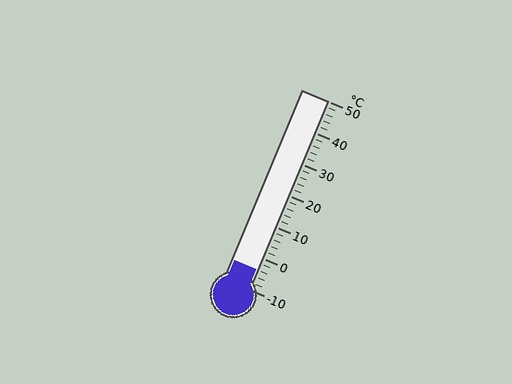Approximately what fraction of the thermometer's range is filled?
The thermometer is filled to approximately 10% of its range.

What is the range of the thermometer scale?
The thermometer scale ranges from -10°C to 50°C.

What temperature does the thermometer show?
The thermometer shows approximately -4°C.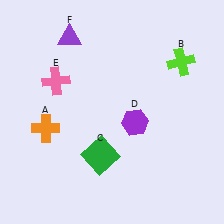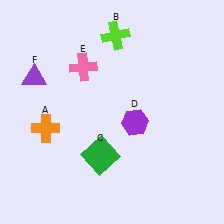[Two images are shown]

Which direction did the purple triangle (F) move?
The purple triangle (F) moved down.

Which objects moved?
The objects that moved are: the lime cross (B), the pink cross (E), the purple triangle (F).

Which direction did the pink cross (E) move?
The pink cross (E) moved right.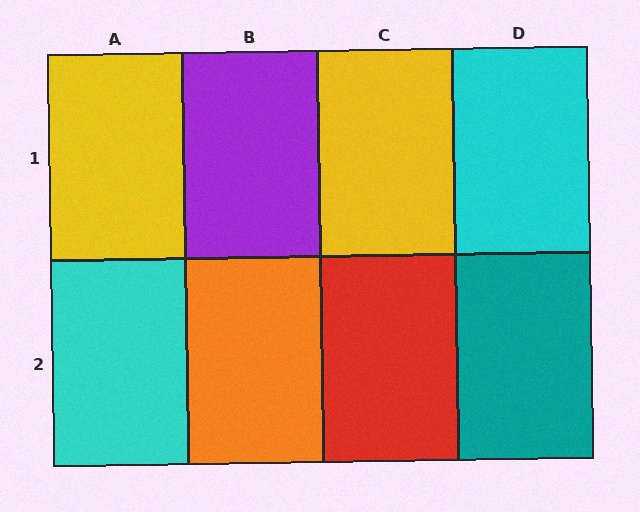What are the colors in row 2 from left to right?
Cyan, orange, red, teal.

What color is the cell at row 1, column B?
Purple.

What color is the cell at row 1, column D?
Cyan.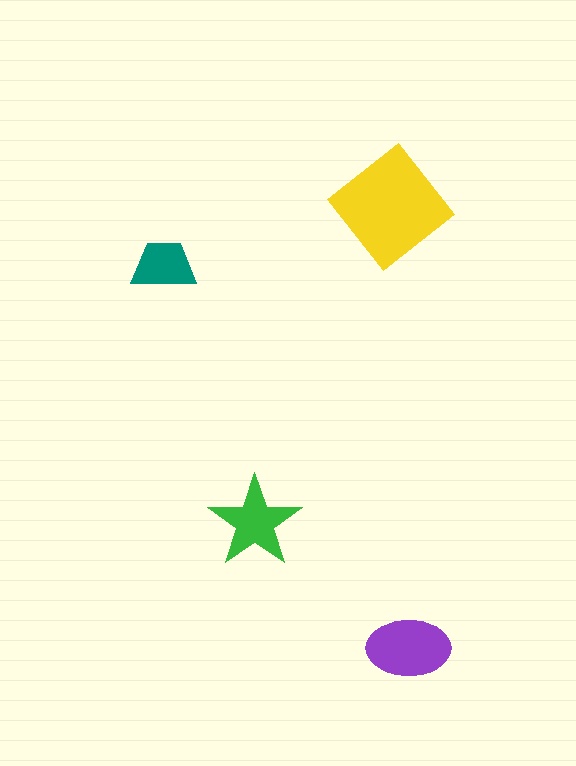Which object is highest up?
The yellow diamond is topmost.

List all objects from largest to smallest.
The yellow diamond, the purple ellipse, the green star, the teal trapezoid.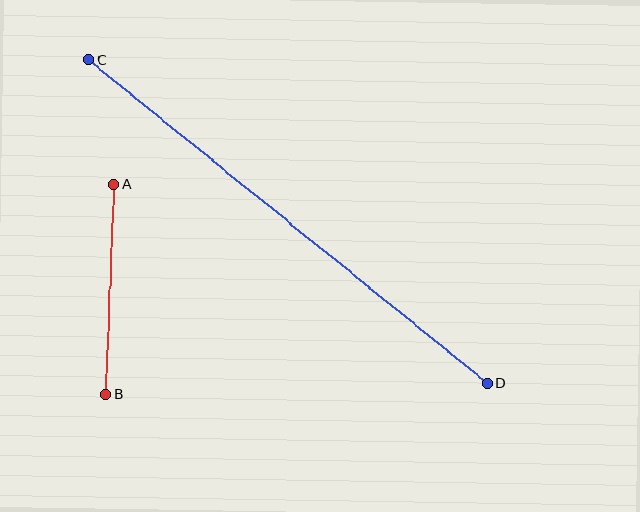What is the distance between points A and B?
The distance is approximately 210 pixels.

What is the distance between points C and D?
The distance is approximately 513 pixels.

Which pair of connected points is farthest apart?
Points C and D are farthest apart.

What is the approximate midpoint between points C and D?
The midpoint is at approximately (288, 221) pixels.